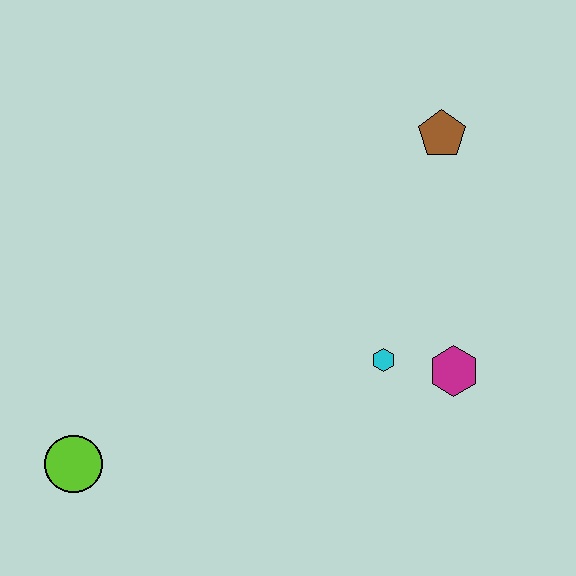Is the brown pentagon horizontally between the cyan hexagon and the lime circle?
No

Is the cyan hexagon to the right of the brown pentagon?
No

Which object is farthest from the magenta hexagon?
The lime circle is farthest from the magenta hexagon.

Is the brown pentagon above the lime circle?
Yes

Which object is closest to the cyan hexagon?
The magenta hexagon is closest to the cyan hexagon.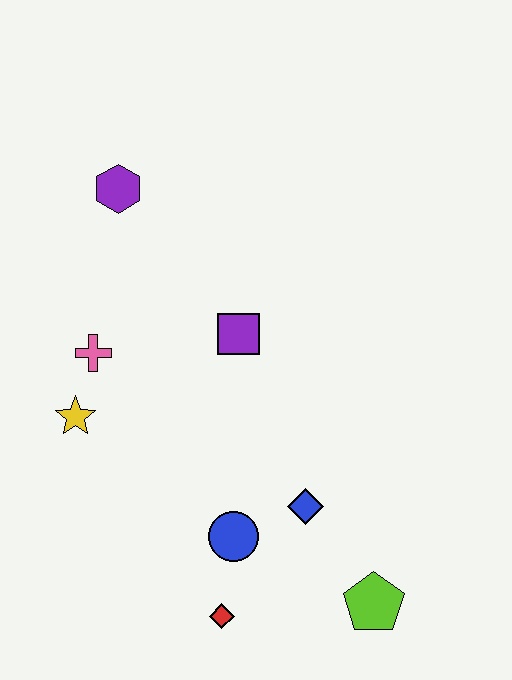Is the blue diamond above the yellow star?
No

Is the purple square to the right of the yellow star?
Yes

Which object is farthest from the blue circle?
The purple hexagon is farthest from the blue circle.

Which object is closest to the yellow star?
The pink cross is closest to the yellow star.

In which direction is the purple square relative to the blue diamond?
The purple square is above the blue diamond.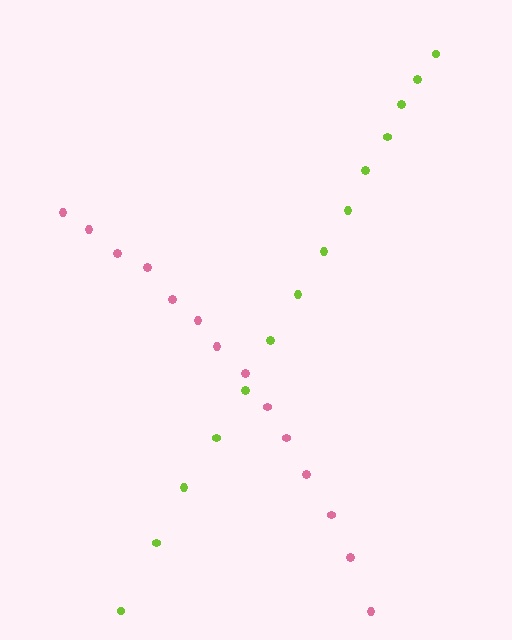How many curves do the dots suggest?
There are 2 distinct paths.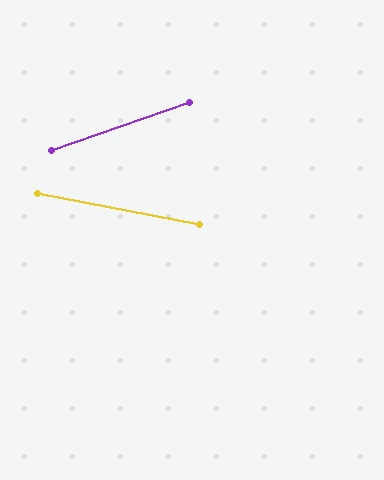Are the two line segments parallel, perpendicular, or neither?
Neither parallel nor perpendicular — they differ by about 30°.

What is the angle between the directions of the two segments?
Approximately 30 degrees.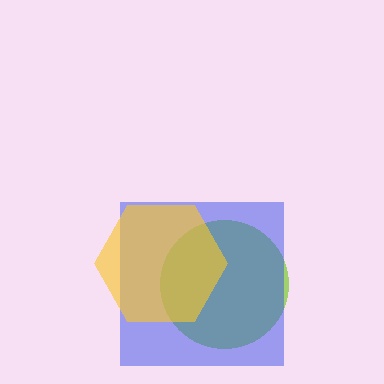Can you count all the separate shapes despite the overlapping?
Yes, there are 3 separate shapes.